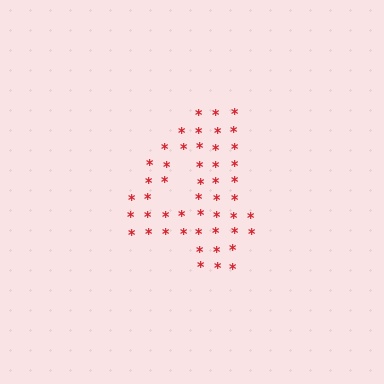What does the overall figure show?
The overall figure shows the digit 4.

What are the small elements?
The small elements are asterisks.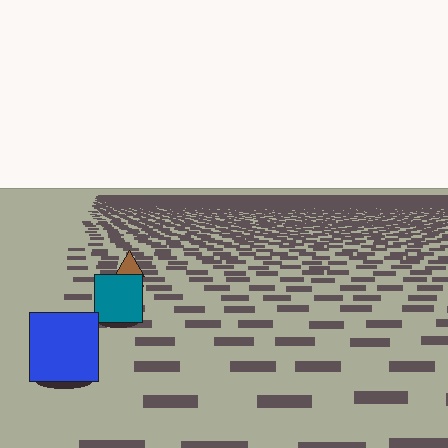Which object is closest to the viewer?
The blue square is closest. The texture marks near it are larger and more spread out.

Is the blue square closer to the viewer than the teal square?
Yes. The blue square is closer — you can tell from the texture gradient: the ground texture is coarser near it.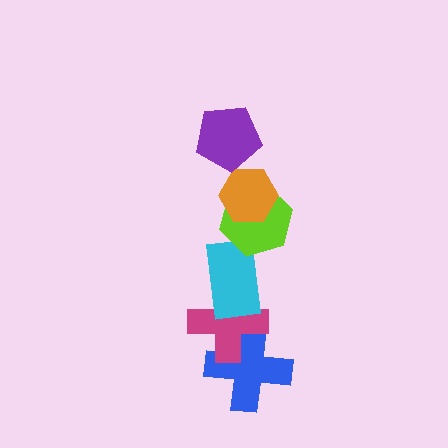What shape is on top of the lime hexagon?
The orange hexagon is on top of the lime hexagon.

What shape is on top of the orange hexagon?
The purple pentagon is on top of the orange hexagon.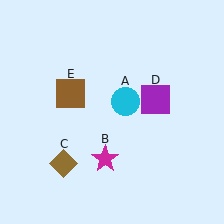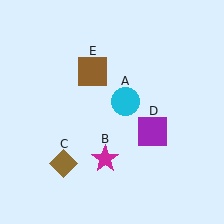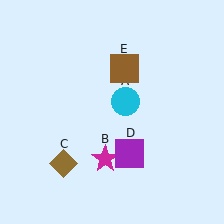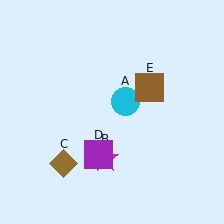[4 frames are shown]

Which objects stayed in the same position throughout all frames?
Cyan circle (object A) and magenta star (object B) and brown diamond (object C) remained stationary.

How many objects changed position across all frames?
2 objects changed position: purple square (object D), brown square (object E).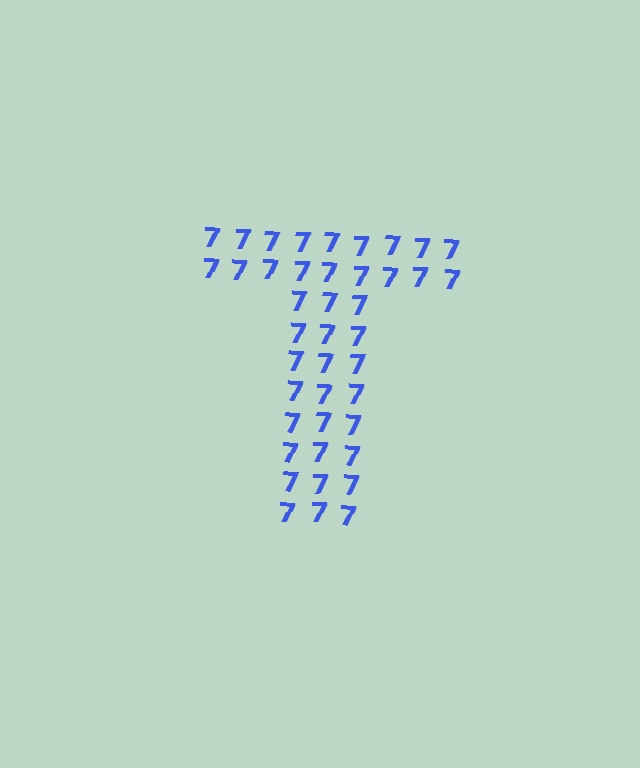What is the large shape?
The large shape is the letter T.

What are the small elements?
The small elements are digit 7's.